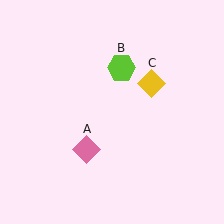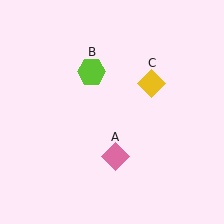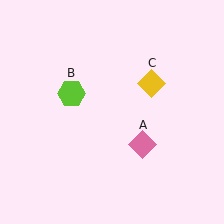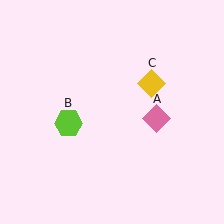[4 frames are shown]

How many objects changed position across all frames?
2 objects changed position: pink diamond (object A), lime hexagon (object B).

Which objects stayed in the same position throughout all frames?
Yellow diamond (object C) remained stationary.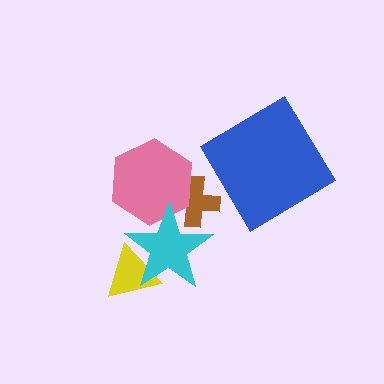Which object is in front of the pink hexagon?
The cyan star is in front of the pink hexagon.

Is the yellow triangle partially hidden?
Yes, it is partially covered by another shape.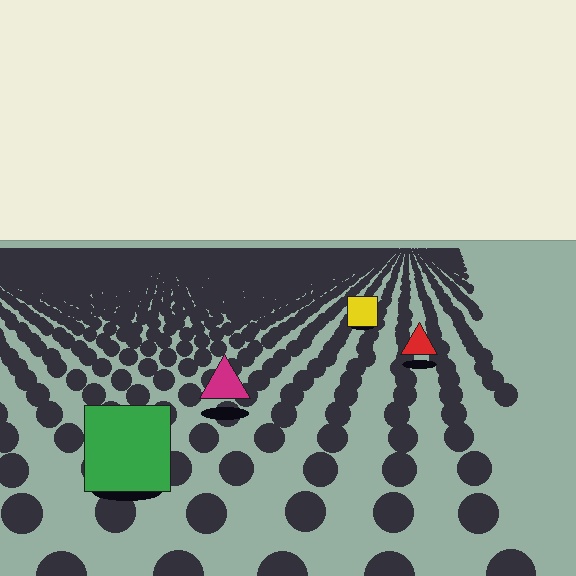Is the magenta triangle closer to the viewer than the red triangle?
Yes. The magenta triangle is closer — you can tell from the texture gradient: the ground texture is coarser near it.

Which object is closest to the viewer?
The green square is closest. The texture marks near it are larger and more spread out.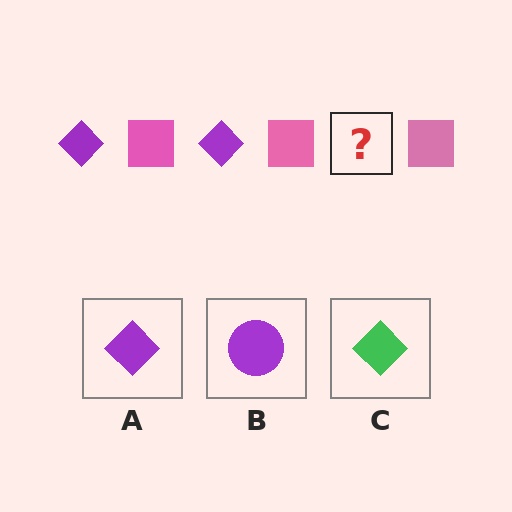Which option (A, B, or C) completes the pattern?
A.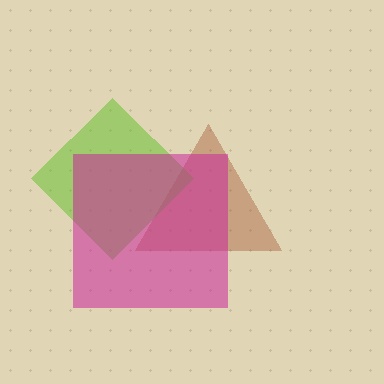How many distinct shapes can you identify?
There are 3 distinct shapes: a brown triangle, a lime diamond, a magenta square.